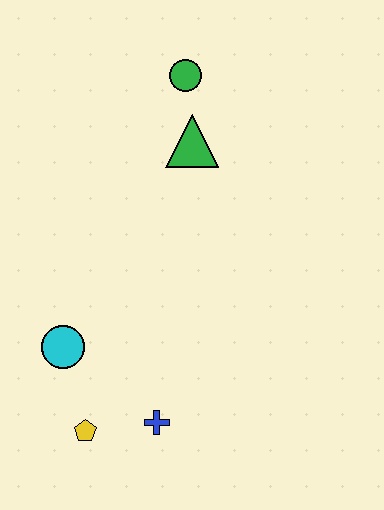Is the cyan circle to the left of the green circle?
Yes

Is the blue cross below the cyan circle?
Yes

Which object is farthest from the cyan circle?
The green circle is farthest from the cyan circle.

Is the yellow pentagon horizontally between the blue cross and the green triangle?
No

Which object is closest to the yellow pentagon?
The blue cross is closest to the yellow pentagon.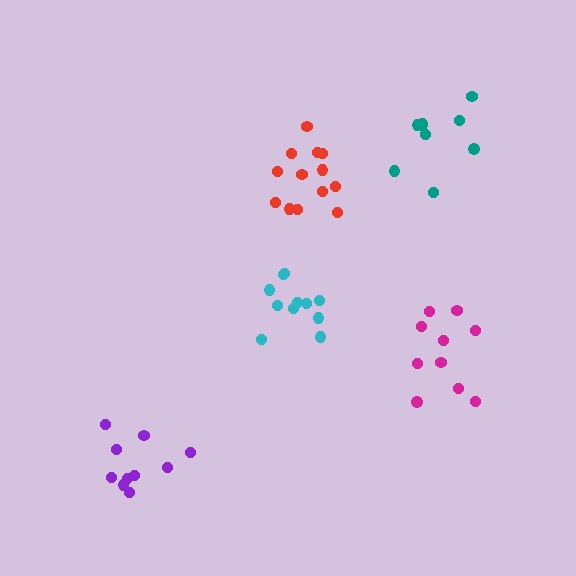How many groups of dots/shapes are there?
There are 5 groups.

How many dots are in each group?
Group 1: 13 dots, Group 2: 10 dots, Group 3: 11 dots, Group 4: 9 dots, Group 5: 10 dots (53 total).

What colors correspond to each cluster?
The clusters are colored: red, magenta, cyan, teal, purple.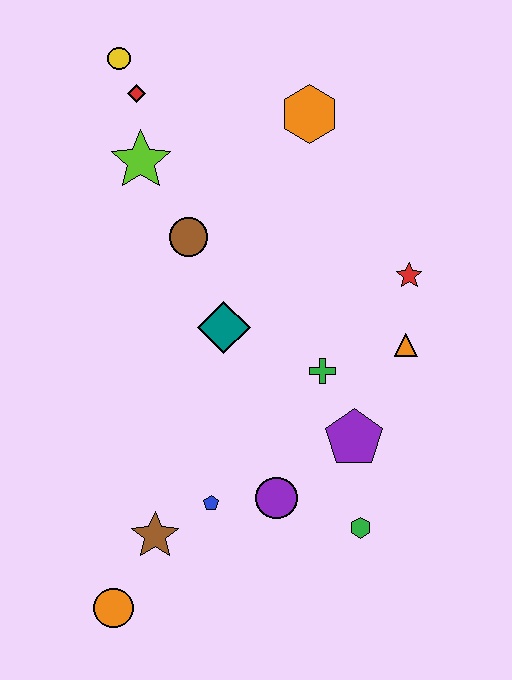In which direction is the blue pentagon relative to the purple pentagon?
The blue pentagon is to the left of the purple pentagon.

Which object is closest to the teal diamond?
The brown circle is closest to the teal diamond.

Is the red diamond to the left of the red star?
Yes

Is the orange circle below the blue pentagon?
Yes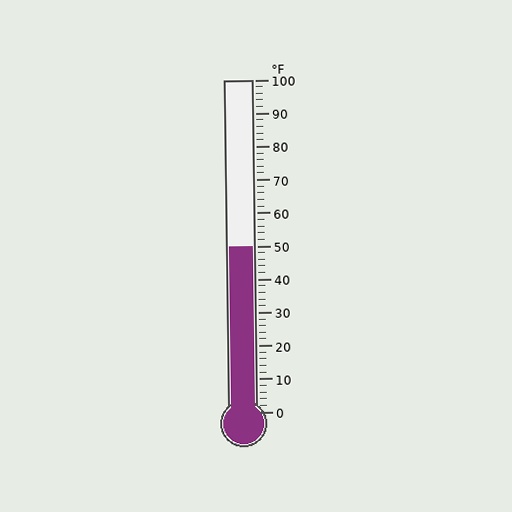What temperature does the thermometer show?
The thermometer shows approximately 50°F.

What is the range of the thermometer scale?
The thermometer scale ranges from 0°F to 100°F.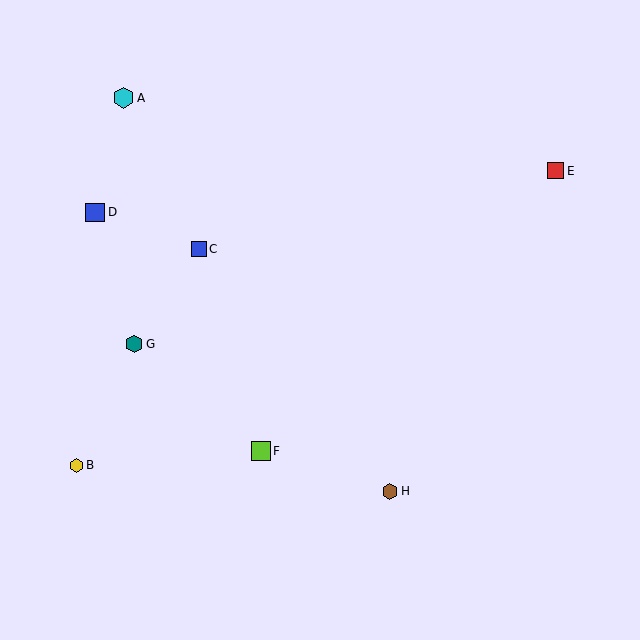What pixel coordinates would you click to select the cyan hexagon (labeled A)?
Click at (124, 98) to select the cyan hexagon A.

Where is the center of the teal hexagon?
The center of the teal hexagon is at (134, 344).